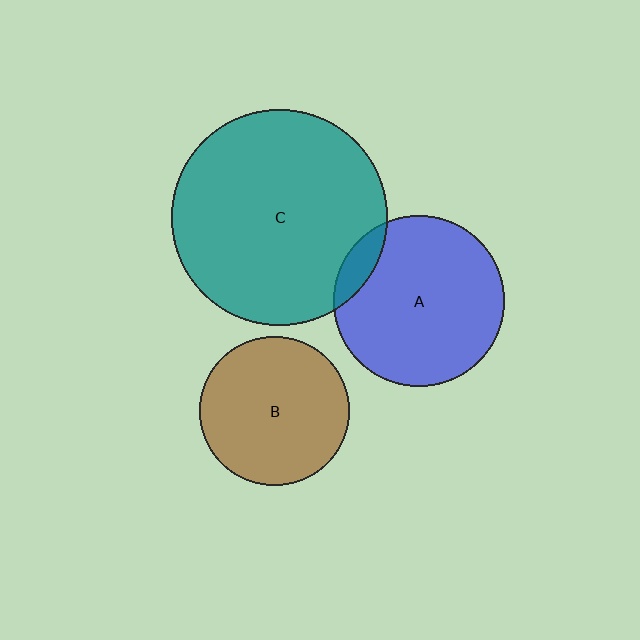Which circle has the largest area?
Circle C (teal).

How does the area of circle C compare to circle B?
Approximately 2.1 times.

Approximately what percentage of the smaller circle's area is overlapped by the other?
Approximately 10%.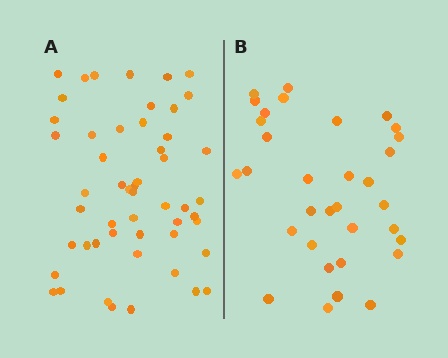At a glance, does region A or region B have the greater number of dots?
Region A (the left region) has more dots.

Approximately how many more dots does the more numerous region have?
Region A has approximately 20 more dots than region B.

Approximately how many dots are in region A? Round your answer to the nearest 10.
About 50 dots. (The exact count is 52, which rounds to 50.)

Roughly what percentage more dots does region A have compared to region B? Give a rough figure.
About 60% more.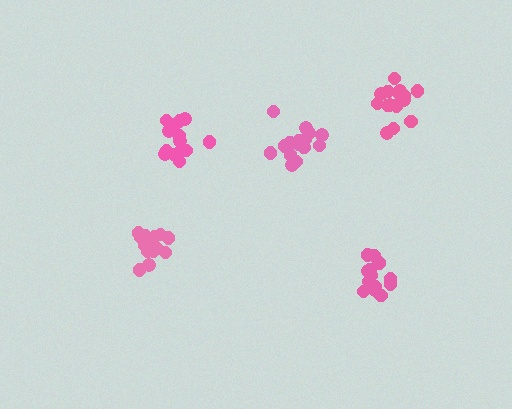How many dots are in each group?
Group 1: 16 dots, Group 2: 14 dots, Group 3: 17 dots, Group 4: 14 dots, Group 5: 14 dots (75 total).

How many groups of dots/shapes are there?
There are 5 groups.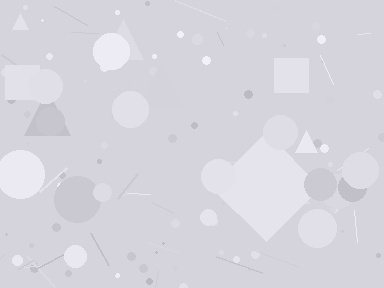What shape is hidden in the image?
A diamond is hidden in the image.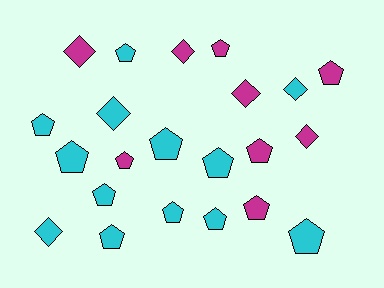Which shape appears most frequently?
Pentagon, with 15 objects.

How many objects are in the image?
There are 22 objects.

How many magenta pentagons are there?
There are 5 magenta pentagons.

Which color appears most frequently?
Cyan, with 13 objects.